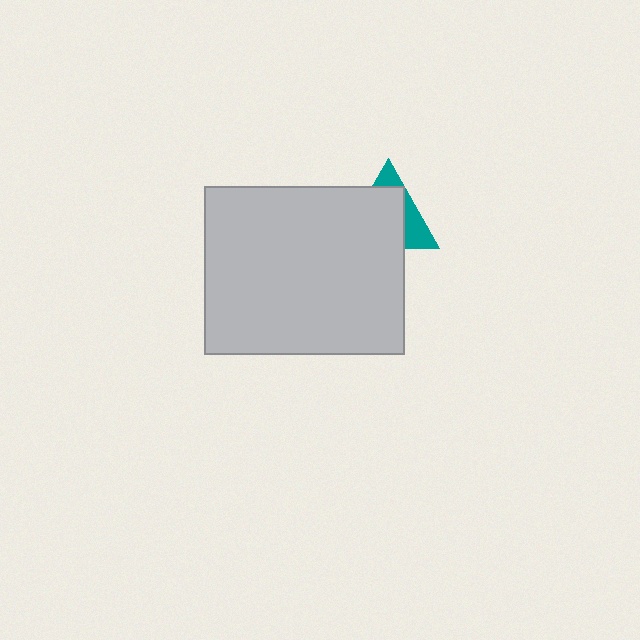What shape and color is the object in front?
The object in front is a light gray rectangle.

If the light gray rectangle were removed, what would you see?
You would see the complete teal triangle.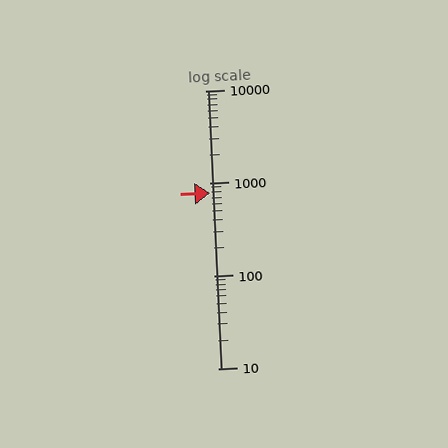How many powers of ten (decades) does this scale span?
The scale spans 3 decades, from 10 to 10000.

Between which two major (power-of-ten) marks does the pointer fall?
The pointer is between 100 and 1000.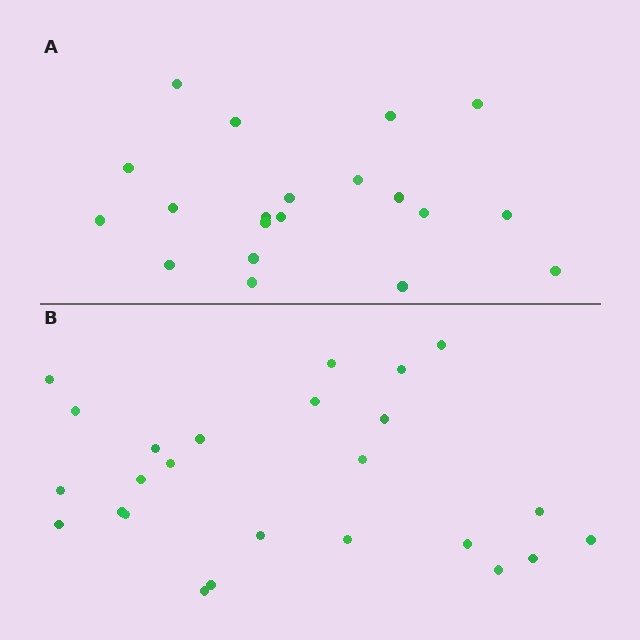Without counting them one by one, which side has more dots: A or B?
Region B (the bottom region) has more dots.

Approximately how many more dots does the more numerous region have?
Region B has about 5 more dots than region A.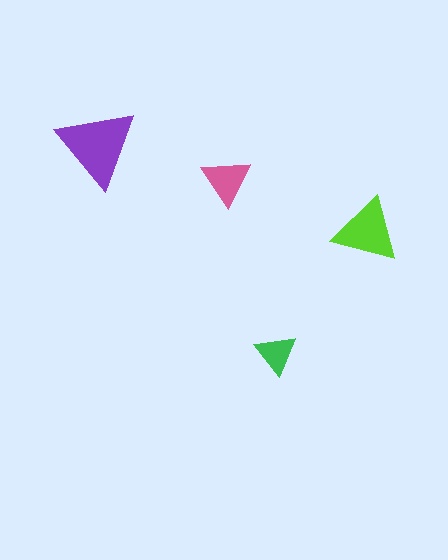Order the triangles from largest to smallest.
the purple one, the lime one, the pink one, the green one.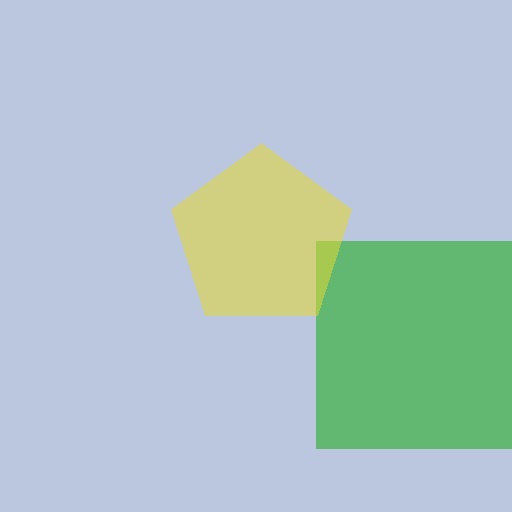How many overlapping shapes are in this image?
There are 2 overlapping shapes in the image.